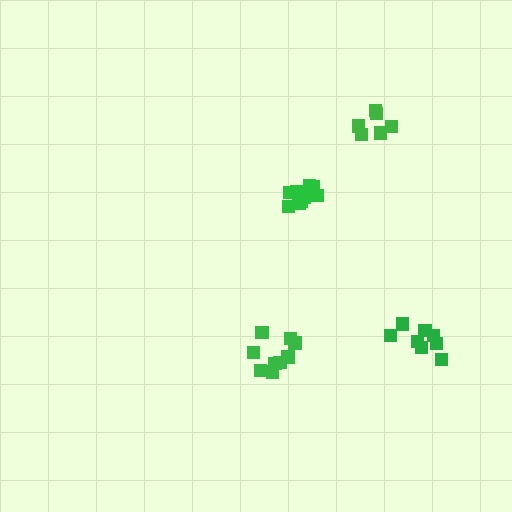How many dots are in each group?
Group 1: 6 dots, Group 2: 11 dots, Group 3: 9 dots, Group 4: 8 dots (34 total).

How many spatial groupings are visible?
There are 4 spatial groupings.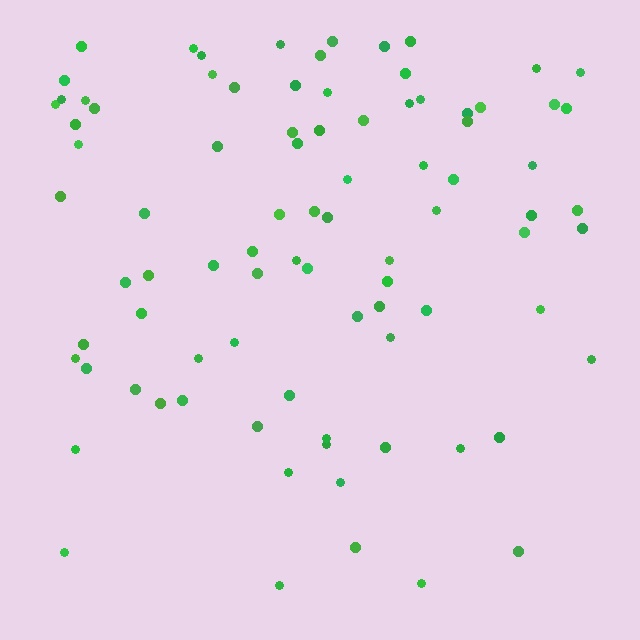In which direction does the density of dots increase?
From bottom to top, with the top side densest.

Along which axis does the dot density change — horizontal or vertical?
Vertical.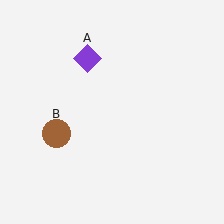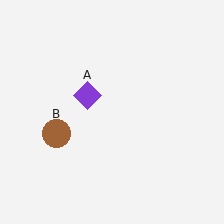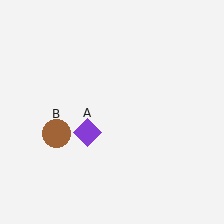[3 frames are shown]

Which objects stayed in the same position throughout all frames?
Brown circle (object B) remained stationary.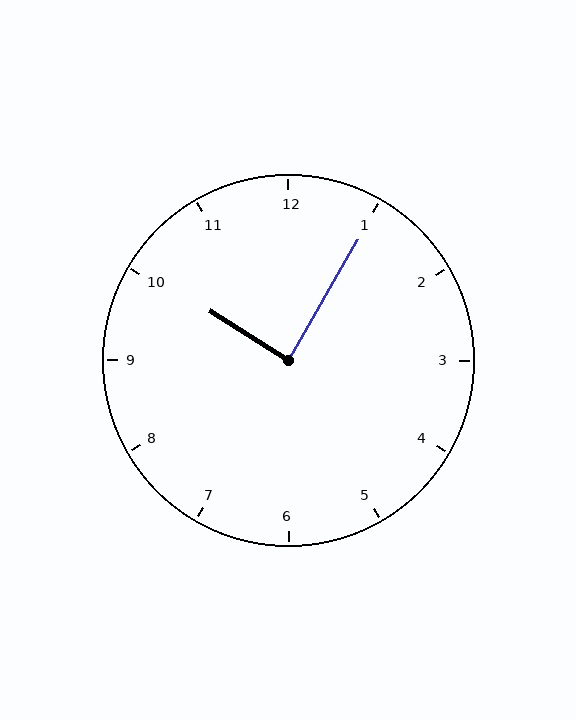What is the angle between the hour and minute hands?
Approximately 88 degrees.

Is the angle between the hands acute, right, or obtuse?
It is right.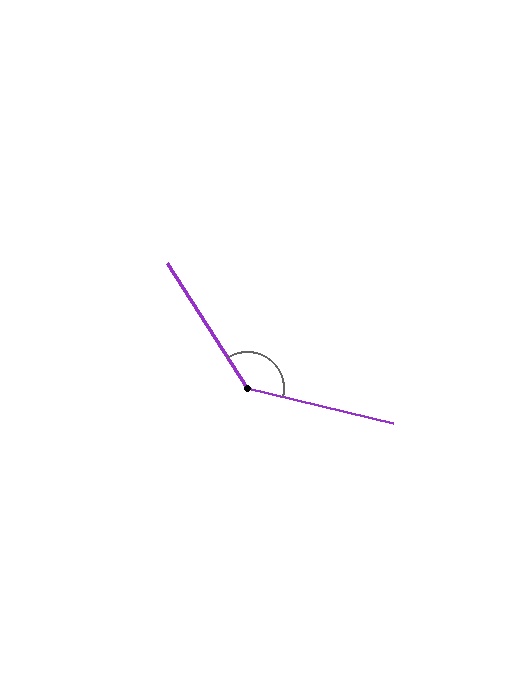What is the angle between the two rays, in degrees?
Approximately 136 degrees.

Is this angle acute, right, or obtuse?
It is obtuse.